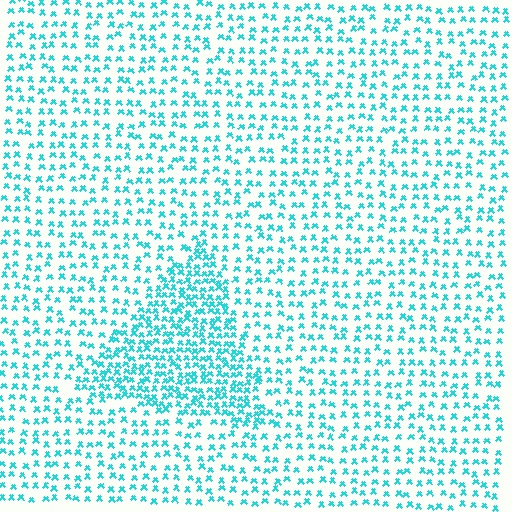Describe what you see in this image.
The image contains small cyan elements arranged at two different densities. A triangle-shaped region is visible where the elements are more densely packed than the surrounding area.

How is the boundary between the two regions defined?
The boundary is defined by a change in element density (approximately 2.0x ratio). All elements are the same color, size, and shape.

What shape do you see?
I see a triangle.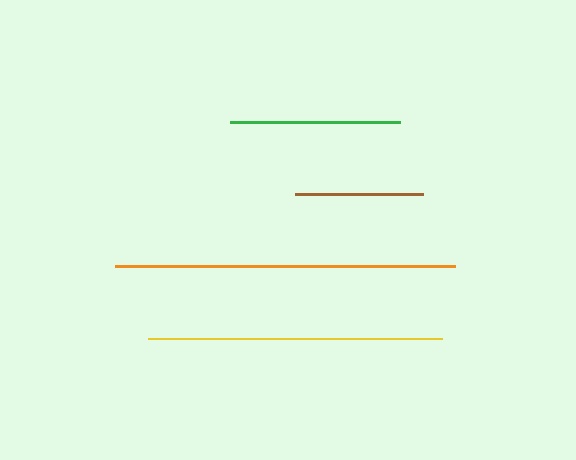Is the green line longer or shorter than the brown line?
The green line is longer than the brown line.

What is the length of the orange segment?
The orange segment is approximately 340 pixels long.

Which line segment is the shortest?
The brown line is the shortest at approximately 128 pixels.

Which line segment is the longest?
The orange line is the longest at approximately 340 pixels.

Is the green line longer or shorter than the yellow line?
The yellow line is longer than the green line.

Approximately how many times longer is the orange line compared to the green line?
The orange line is approximately 2.0 times the length of the green line.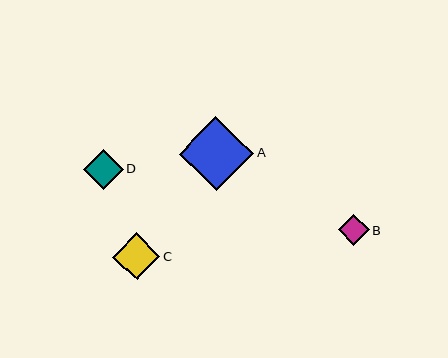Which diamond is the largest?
Diamond A is the largest with a size of approximately 74 pixels.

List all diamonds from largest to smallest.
From largest to smallest: A, C, D, B.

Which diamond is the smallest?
Diamond B is the smallest with a size of approximately 31 pixels.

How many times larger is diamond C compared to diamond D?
Diamond C is approximately 1.2 times the size of diamond D.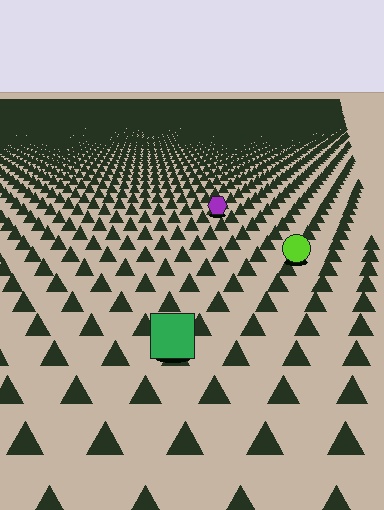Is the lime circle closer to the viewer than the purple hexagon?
Yes. The lime circle is closer — you can tell from the texture gradient: the ground texture is coarser near it.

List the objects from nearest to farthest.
From nearest to farthest: the green square, the lime circle, the purple hexagon.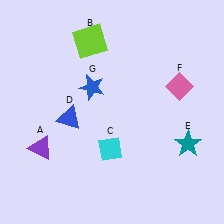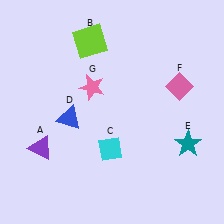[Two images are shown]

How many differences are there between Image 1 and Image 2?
There is 1 difference between the two images.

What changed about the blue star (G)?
In Image 1, G is blue. In Image 2, it changed to pink.